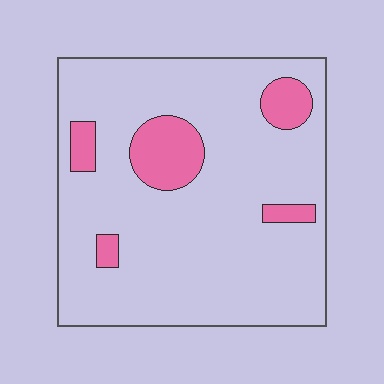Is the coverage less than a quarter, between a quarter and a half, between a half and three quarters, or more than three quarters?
Less than a quarter.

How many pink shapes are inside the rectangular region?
5.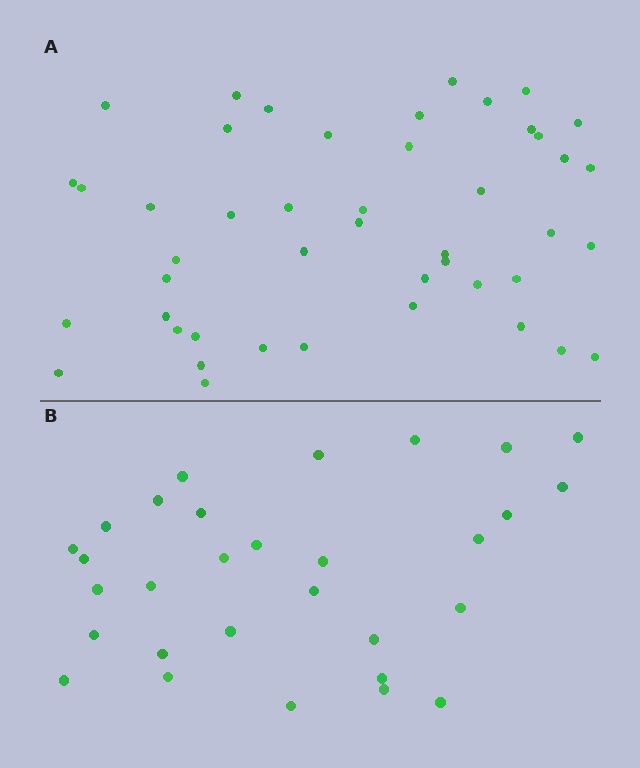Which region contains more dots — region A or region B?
Region A (the top region) has more dots.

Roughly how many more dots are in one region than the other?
Region A has approximately 15 more dots than region B.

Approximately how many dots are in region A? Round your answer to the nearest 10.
About 50 dots. (The exact count is 46, which rounds to 50.)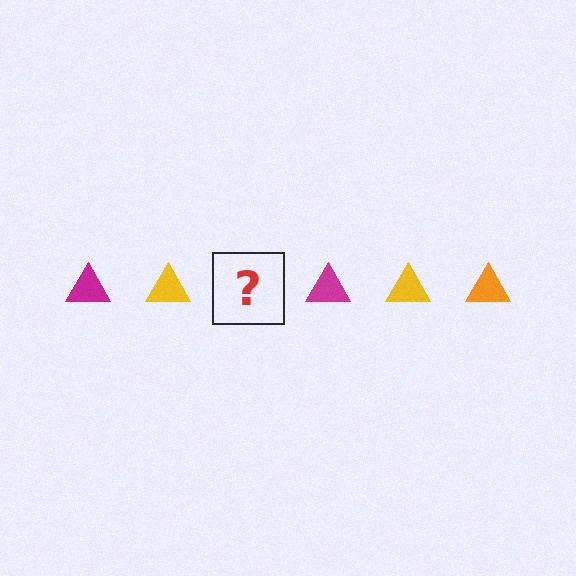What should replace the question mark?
The question mark should be replaced with an orange triangle.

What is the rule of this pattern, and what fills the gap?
The rule is that the pattern cycles through magenta, yellow, orange triangles. The gap should be filled with an orange triangle.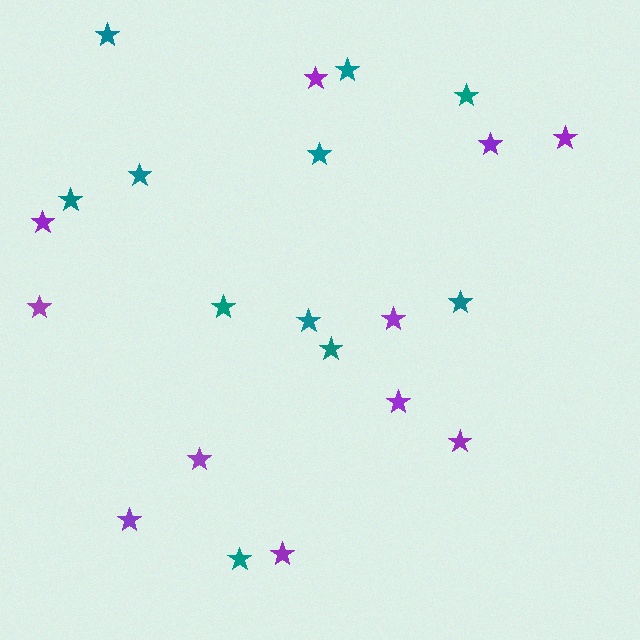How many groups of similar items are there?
There are 2 groups: one group of teal stars (11) and one group of purple stars (11).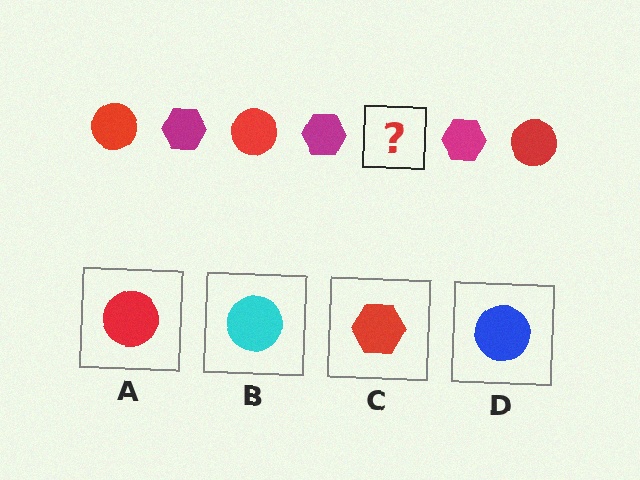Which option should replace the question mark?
Option A.